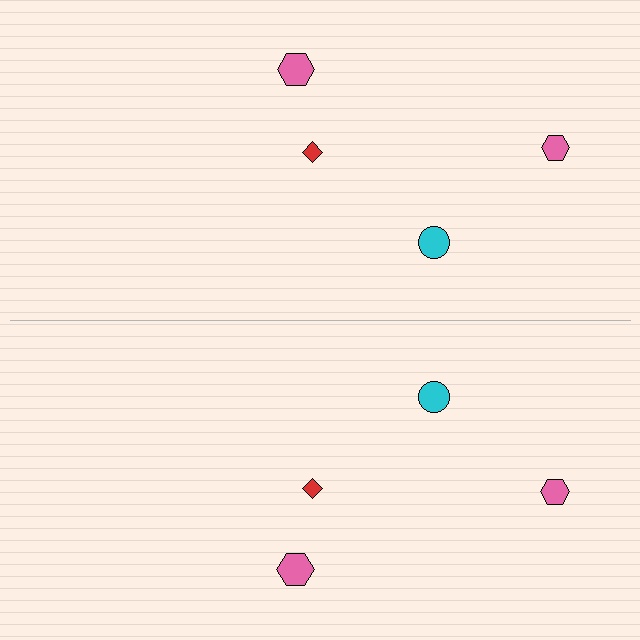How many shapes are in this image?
There are 8 shapes in this image.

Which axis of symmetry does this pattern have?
The pattern has a horizontal axis of symmetry running through the center of the image.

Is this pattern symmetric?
Yes, this pattern has bilateral (reflection) symmetry.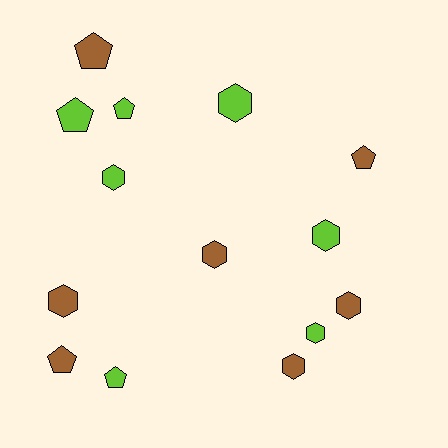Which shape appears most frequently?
Hexagon, with 8 objects.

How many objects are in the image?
There are 14 objects.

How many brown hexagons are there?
There are 4 brown hexagons.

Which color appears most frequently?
Lime, with 7 objects.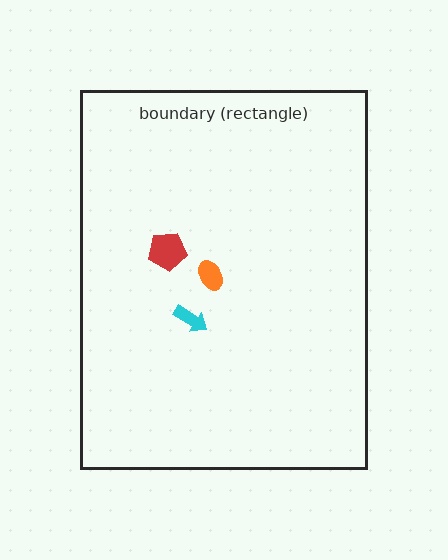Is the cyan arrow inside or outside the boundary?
Inside.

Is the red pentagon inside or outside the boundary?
Inside.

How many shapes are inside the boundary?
3 inside, 0 outside.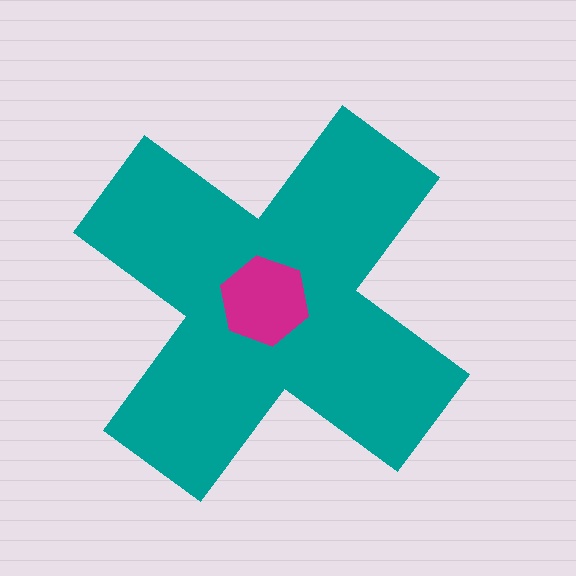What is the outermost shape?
The teal cross.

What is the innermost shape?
The magenta hexagon.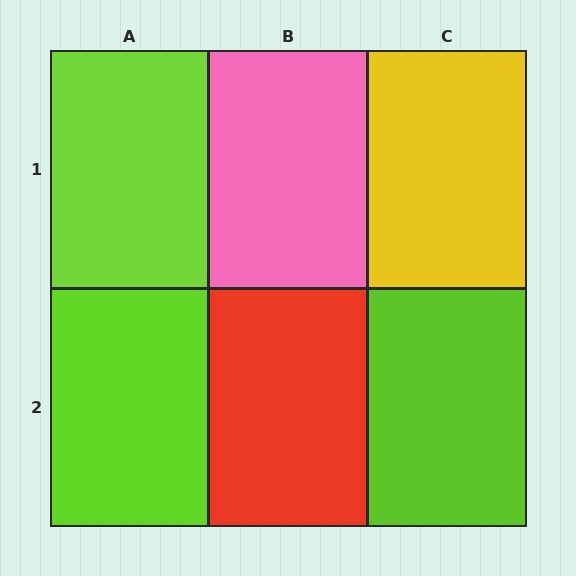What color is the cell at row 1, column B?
Pink.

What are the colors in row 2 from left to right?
Lime, red, lime.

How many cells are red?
1 cell is red.